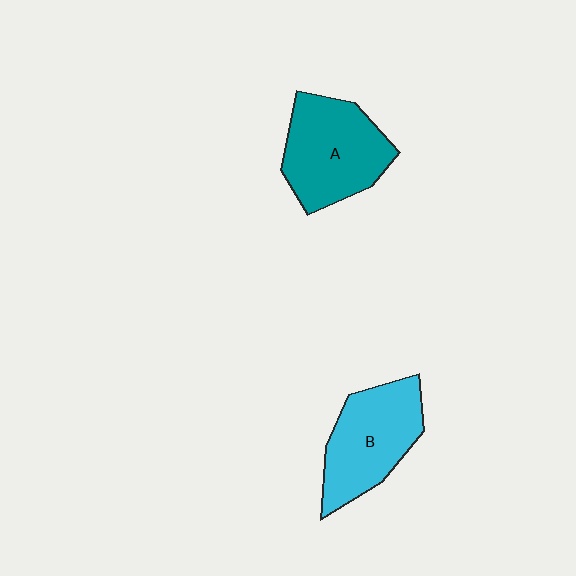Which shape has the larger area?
Shape A (teal).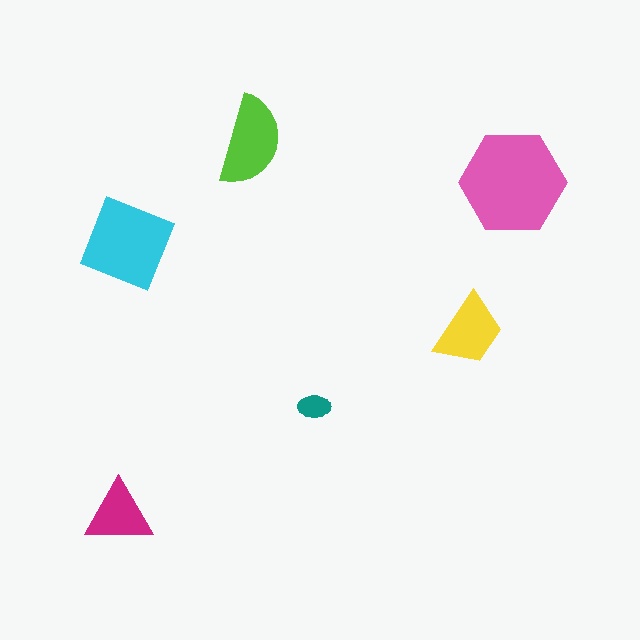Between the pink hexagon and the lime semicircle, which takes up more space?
The pink hexagon.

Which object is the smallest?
The teal ellipse.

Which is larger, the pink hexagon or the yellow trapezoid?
The pink hexagon.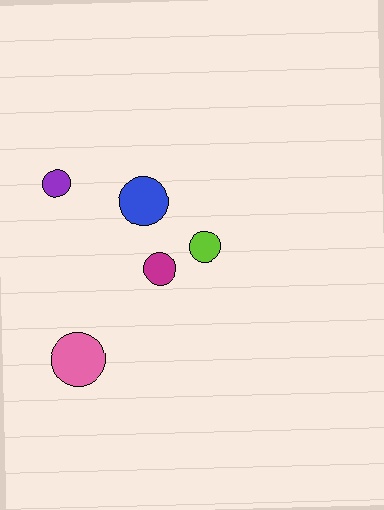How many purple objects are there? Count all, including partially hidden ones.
There is 1 purple object.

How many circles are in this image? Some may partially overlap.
There are 5 circles.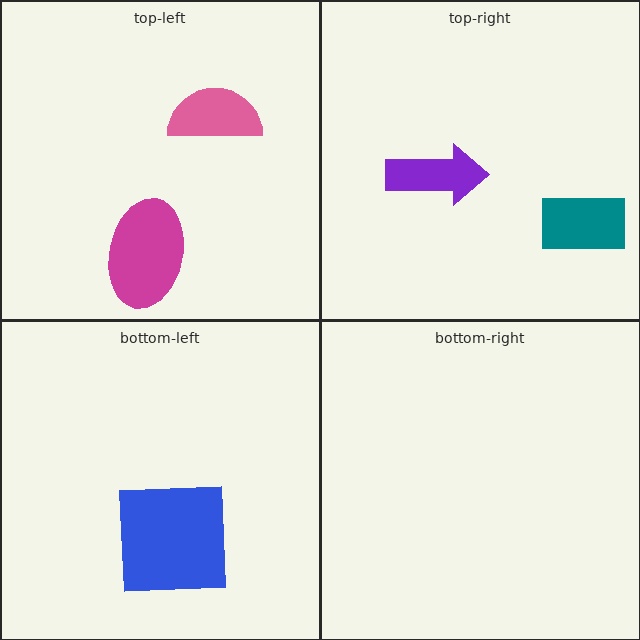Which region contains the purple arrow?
The top-right region.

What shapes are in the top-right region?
The teal rectangle, the purple arrow.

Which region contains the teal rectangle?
The top-right region.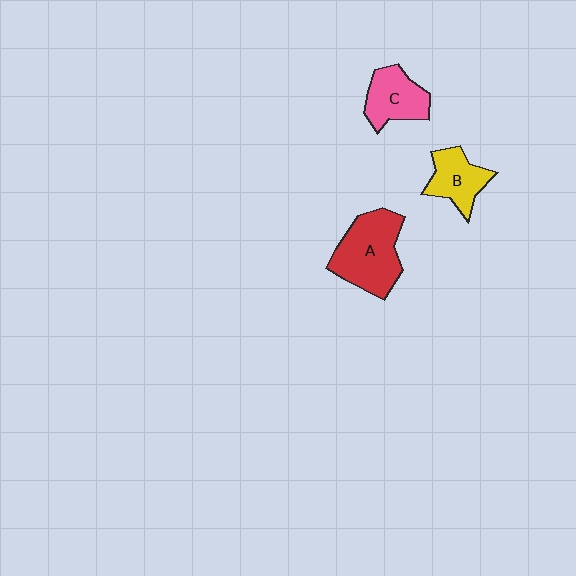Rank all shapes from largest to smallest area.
From largest to smallest: A (red), C (pink), B (yellow).